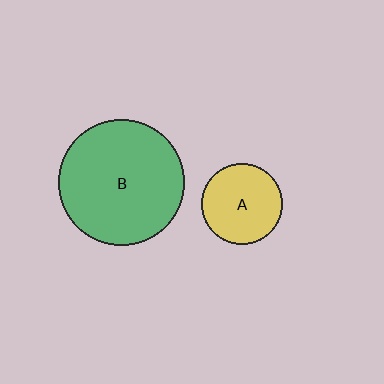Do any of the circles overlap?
No, none of the circles overlap.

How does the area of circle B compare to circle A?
Approximately 2.4 times.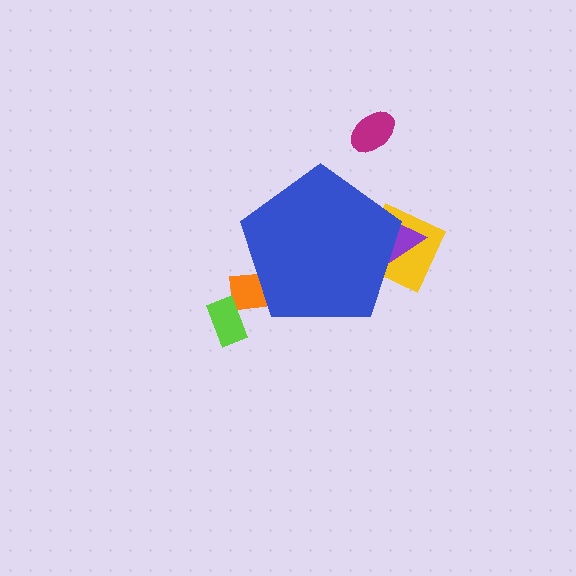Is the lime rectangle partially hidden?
No, the lime rectangle is fully visible.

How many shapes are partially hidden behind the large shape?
3 shapes are partially hidden.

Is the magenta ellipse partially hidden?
No, the magenta ellipse is fully visible.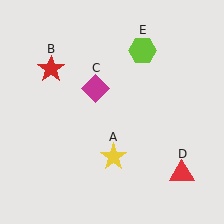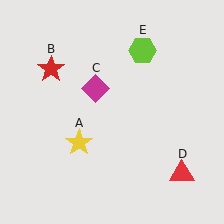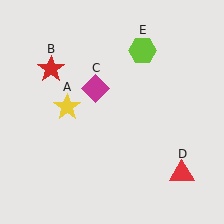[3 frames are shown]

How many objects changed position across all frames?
1 object changed position: yellow star (object A).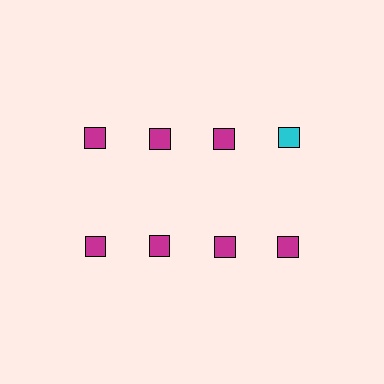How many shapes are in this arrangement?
There are 8 shapes arranged in a grid pattern.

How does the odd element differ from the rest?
It has a different color: cyan instead of magenta.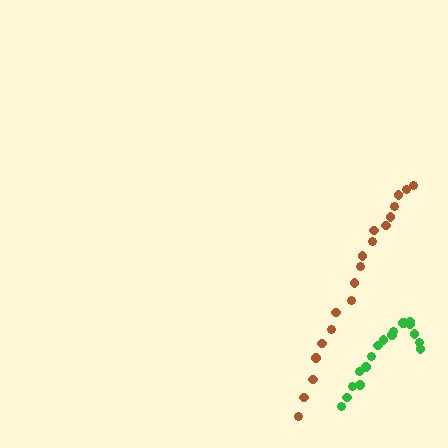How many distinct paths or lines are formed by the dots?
There are 2 distinct paths.